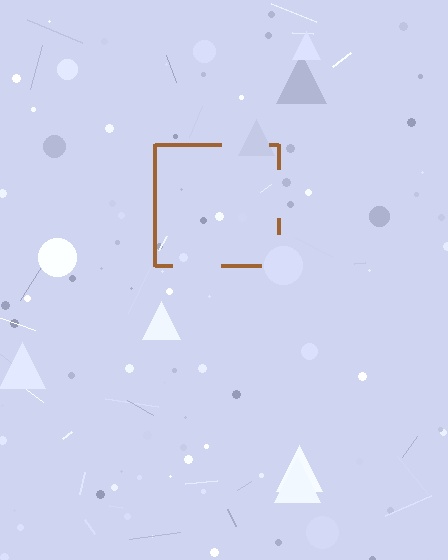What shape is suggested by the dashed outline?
The dashed outline suggests a square.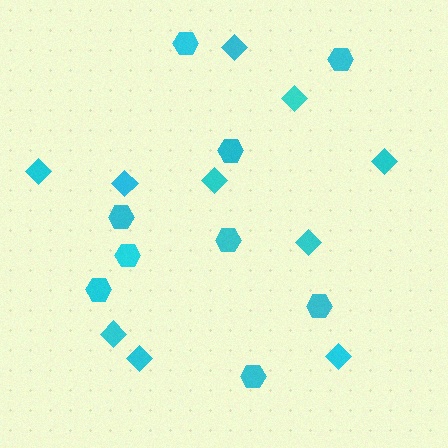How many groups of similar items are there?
There are 2 groups: one group of diamonds (10) and one group of hexagons (9).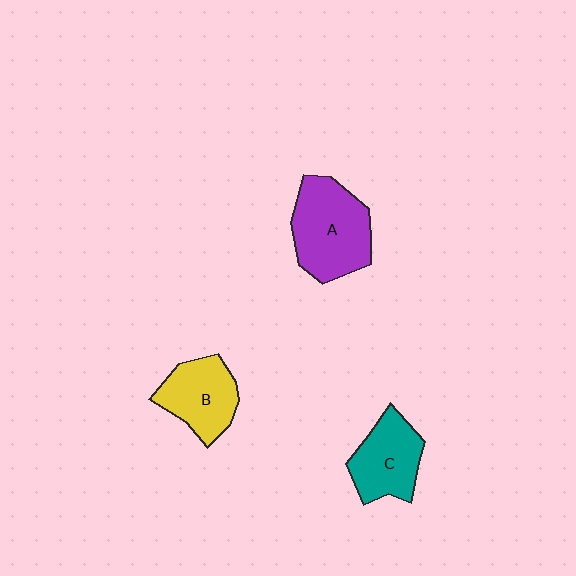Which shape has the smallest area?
Shape C (teal).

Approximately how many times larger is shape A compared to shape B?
Approximately 1.3 times.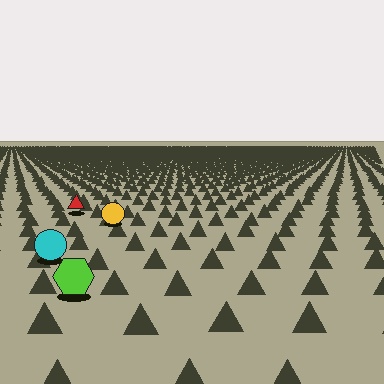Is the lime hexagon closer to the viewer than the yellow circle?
Yes. The lime hexagon is closer — you can tell from the texture gradient: the ground texture is coarser near it.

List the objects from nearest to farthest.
From nearest to farthest: the lime hexagon, the cyan circle, the yellow circle, the red triangle.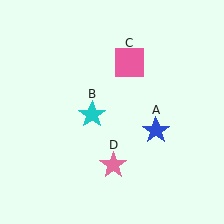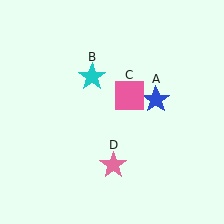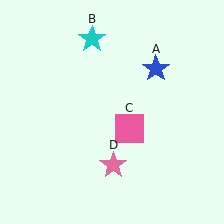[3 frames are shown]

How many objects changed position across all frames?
3 objects changed position: blue star (object A), cyan star (object B), pink square (object C).